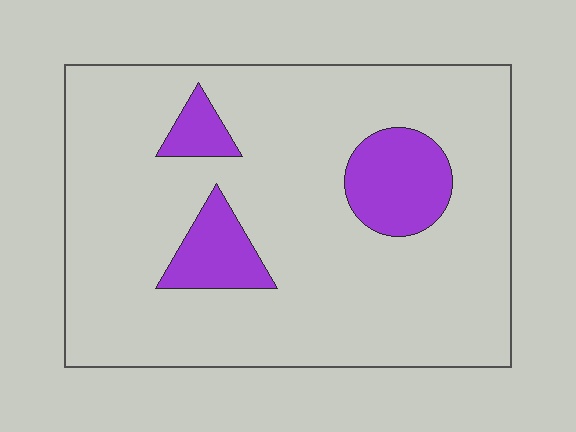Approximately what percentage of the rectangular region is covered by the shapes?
Approximately 15%.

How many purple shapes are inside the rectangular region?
3.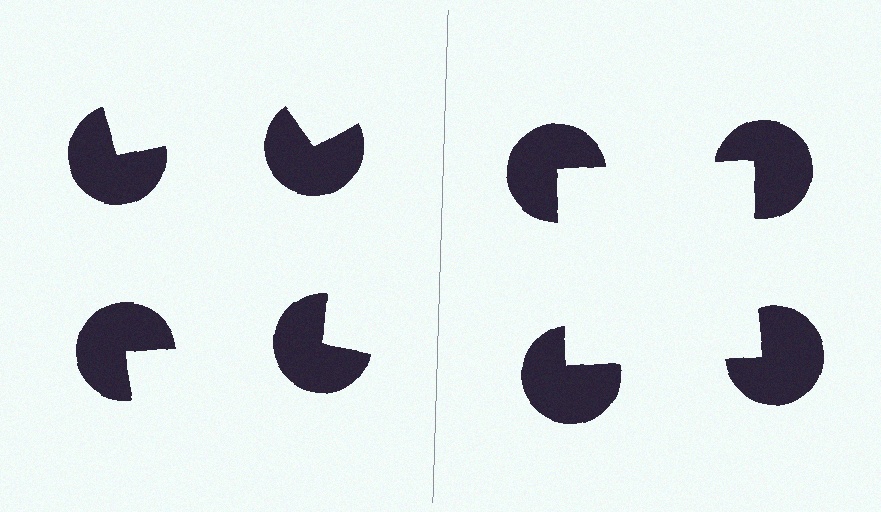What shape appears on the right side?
An illusory square.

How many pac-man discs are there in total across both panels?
8 — 4 on each side.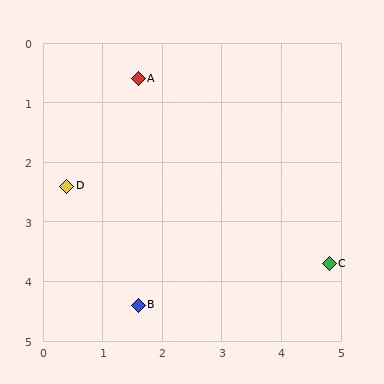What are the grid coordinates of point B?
Point B is at approximately (1.6, 4.4).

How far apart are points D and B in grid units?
Points D and B are about 2.3 grid units apart.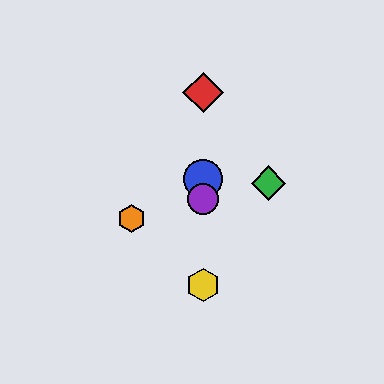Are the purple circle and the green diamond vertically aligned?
No, the purple circle is at x≈203 and the green diamond is at x≈269.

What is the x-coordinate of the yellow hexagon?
The yellow hexagon is at x≈203.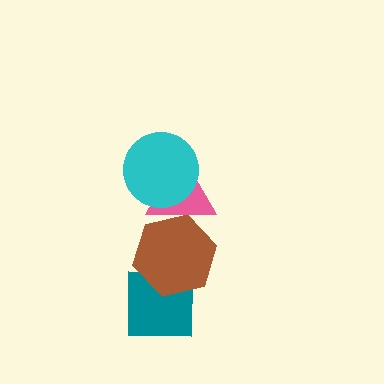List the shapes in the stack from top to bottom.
From top to bottom: the cyan circle, the pink triangle, the brown hexagon, the teal square.